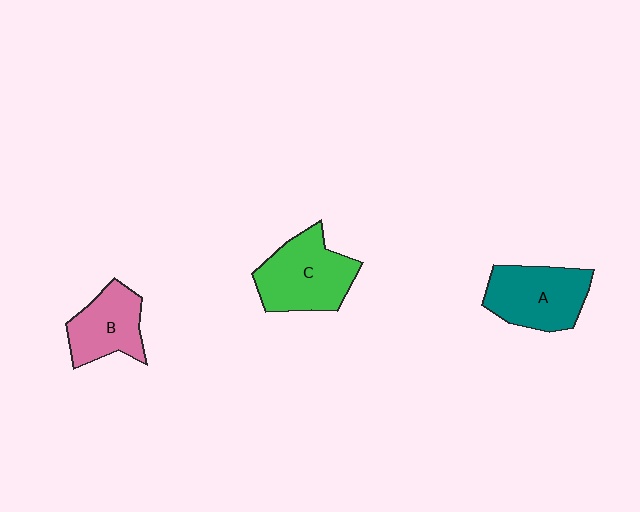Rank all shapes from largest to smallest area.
From largest to smallest: C (green), A (teal), B (pink).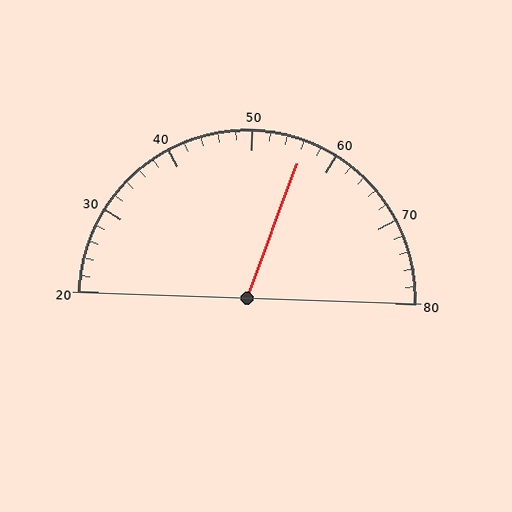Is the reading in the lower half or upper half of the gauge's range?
The reading is in the upper half of the range (20 to 80).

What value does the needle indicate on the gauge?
The needle indicates approximately 56.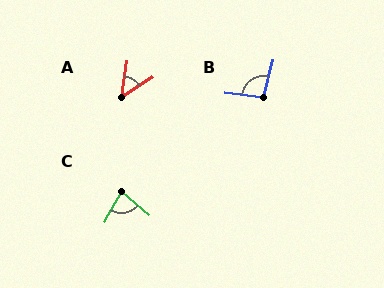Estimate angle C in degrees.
Approximately 78 degrees.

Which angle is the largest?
B, at approximately 98 degrees.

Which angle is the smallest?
A, at approximately 49 degrees.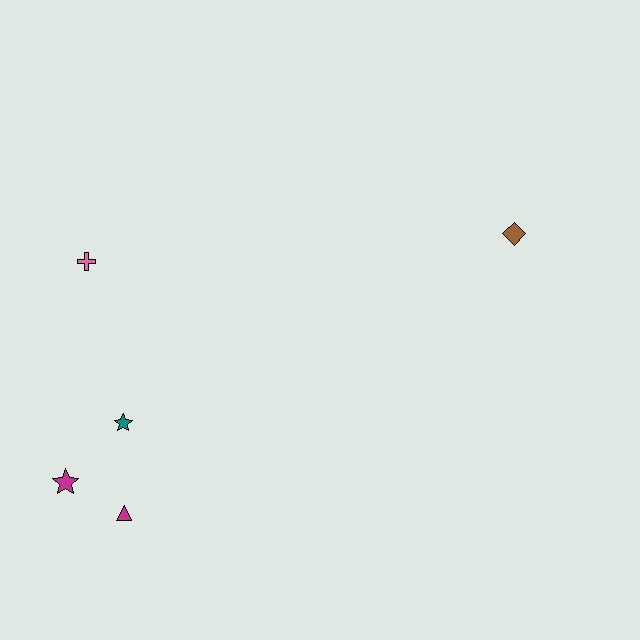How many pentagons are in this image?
There are no pentagons.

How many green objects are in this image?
There are no green objects.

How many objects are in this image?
There are 5 objects.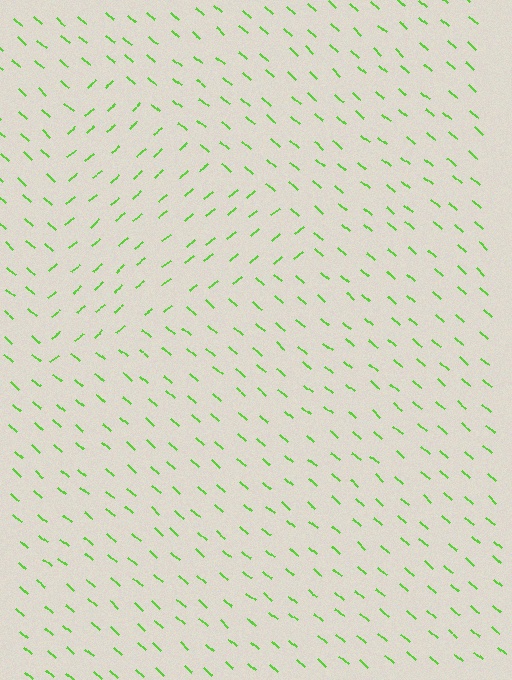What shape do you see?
I see a triangle.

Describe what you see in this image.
The image is filled with small lime line segments. A triangle region in the image has lines oriented differently from the surrounding lines, creating a visible texture boundary.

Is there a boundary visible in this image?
Yes, there is a texture boundary formed by a change in line orientation.